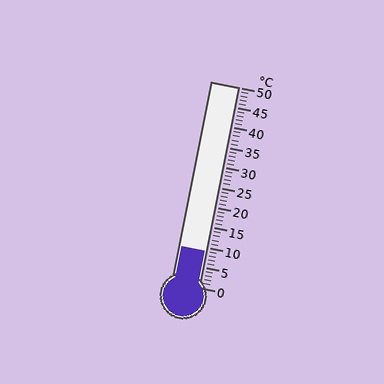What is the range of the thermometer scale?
The thermometer scale ranges from 0°C to 50°C.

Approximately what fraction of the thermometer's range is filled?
The thermometer is filled to approximately 20% of its range.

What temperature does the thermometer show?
The thermometer shows approximately 9°C.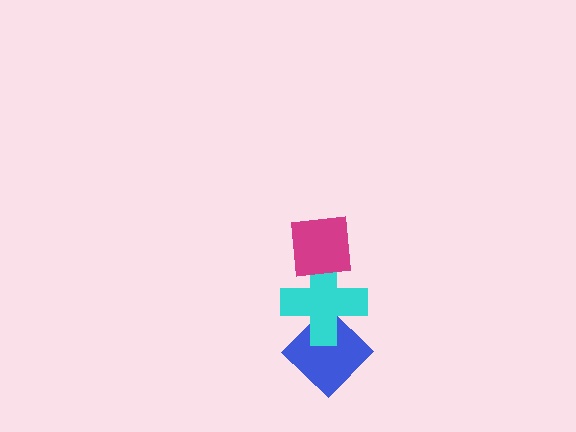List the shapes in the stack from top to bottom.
From top to bottom: the magenta square, the cyan cross, the blue diamond.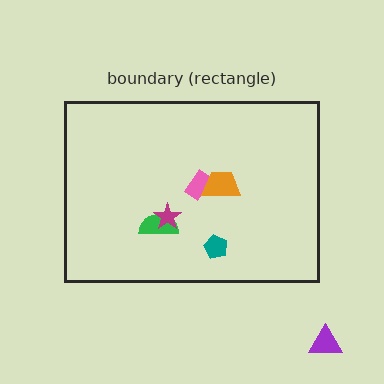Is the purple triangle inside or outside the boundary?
Outside.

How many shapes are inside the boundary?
5 inside, 1 outside.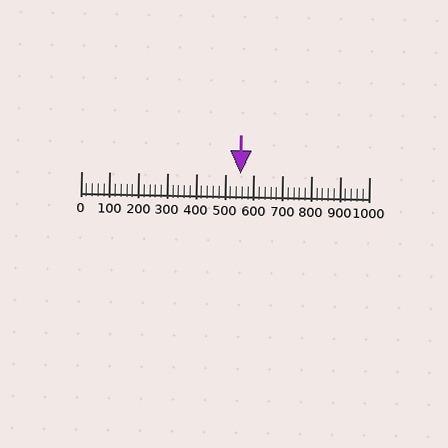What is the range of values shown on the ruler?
The ruler shows values from 0 to 1000.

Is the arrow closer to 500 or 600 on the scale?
The arrow is closer to 600.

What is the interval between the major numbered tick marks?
The major tick marks are spaced 100 units apart.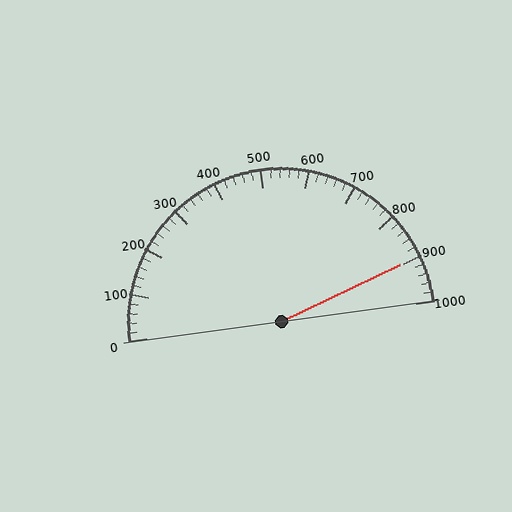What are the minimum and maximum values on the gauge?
The gauge ranges from 0 to 1000.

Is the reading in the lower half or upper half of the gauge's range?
The reading is in the upper half of the range (0 to 1000).